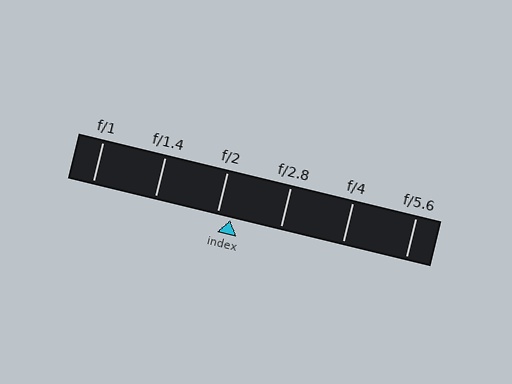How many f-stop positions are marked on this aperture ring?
There are 6 f-stop positions marked.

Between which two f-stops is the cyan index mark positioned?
The index mark is between f/2 and f/2.8.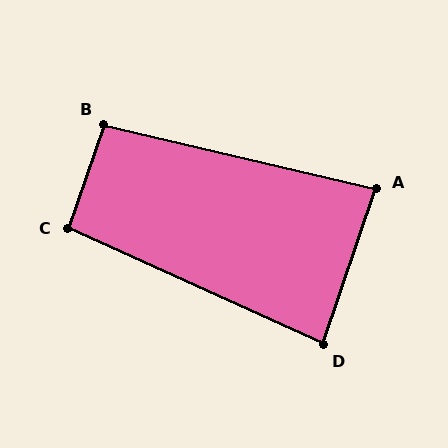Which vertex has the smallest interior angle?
D, at approximately 84 degrees.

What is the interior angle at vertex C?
Approximately 95 degrees (obtuse).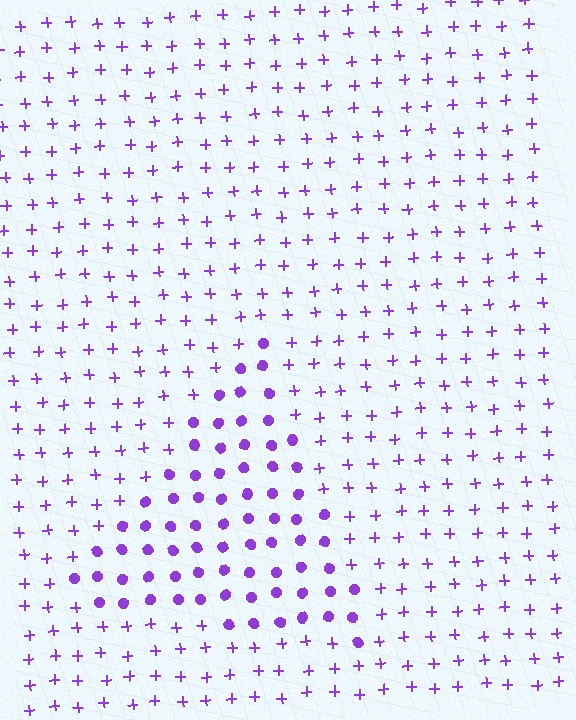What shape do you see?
I see a triangle.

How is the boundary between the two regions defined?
The boundary is defined by a change in element shape: circles inside vs. plus signs outside. All elements share the same color and spacing.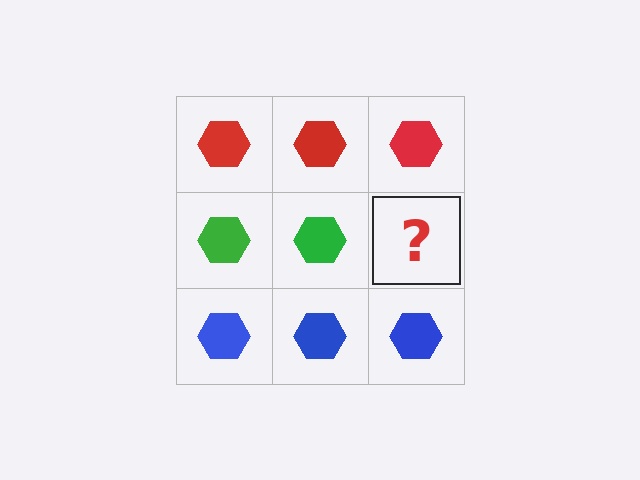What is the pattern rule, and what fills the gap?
The rule is that each row has a consistent color. The gap should be filled with a green hexagon.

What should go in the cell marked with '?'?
The missing cell should contain a green hexagon.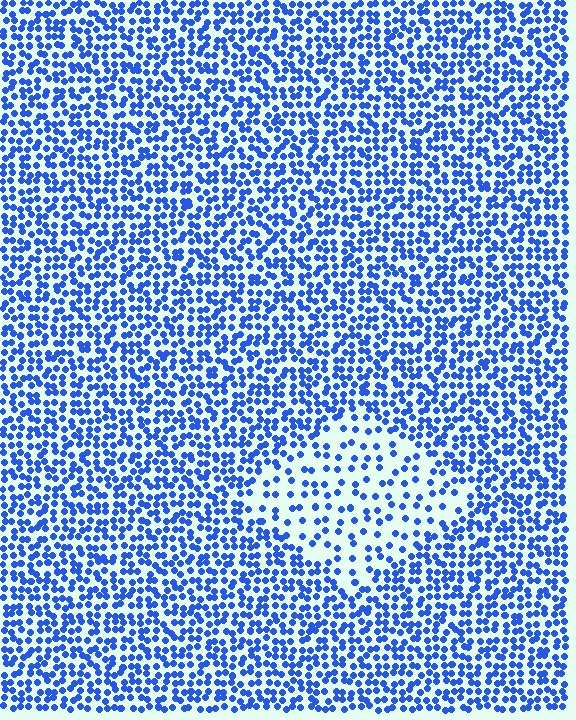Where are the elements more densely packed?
The elements are more densely packed outside the diamond boundary.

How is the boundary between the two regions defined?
The boundary is defined by a change in element density (approximately 2.3x ratio). All elements are the same color, size, and shape.